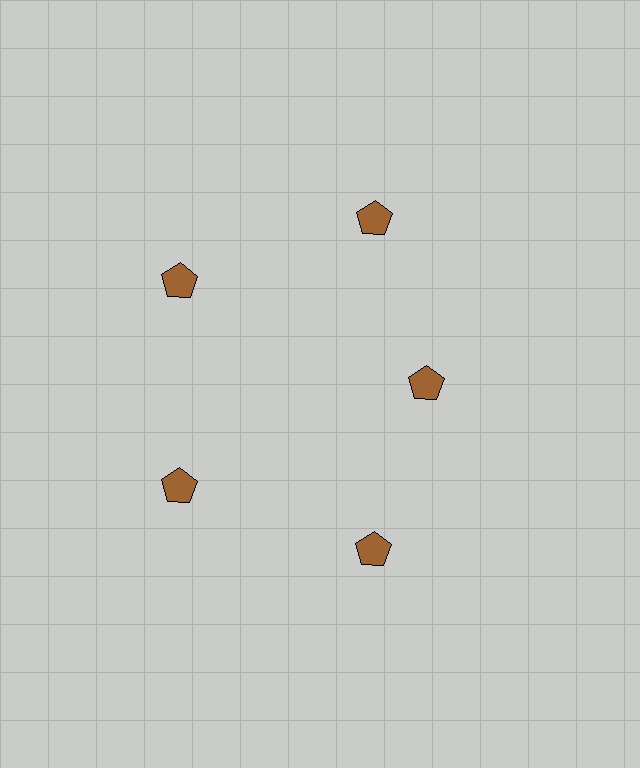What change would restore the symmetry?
The symmetry would be restored by moving it outward, back onto the ring so that all 5 pentagons sit at equal angles and equal distance from the center.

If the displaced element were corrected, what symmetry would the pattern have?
It would have 5-fold rotational symmetry — the pattern would map onto itself every 72 degrees.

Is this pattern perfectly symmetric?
No. The 5 brown pentagons are arranged in a ring, but one element near the 3 o'clock position is pulled inward toward the center, breaking the 5-fold rotational symmetry.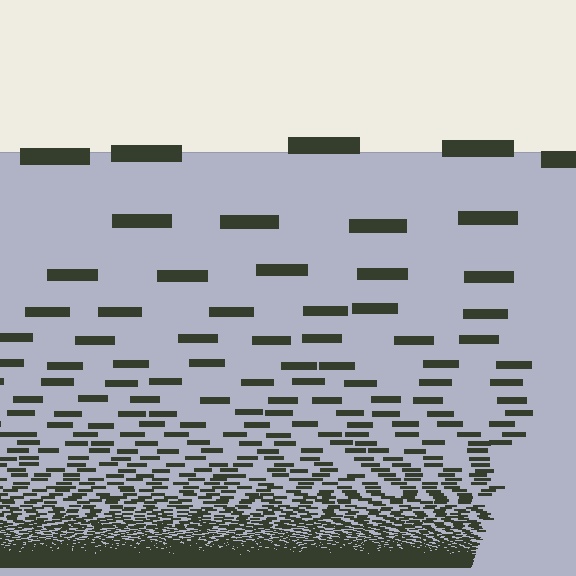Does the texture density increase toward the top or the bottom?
Density increases toward the bottom.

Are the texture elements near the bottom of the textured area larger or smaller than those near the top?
Smaller. The gradient is inverted — elements near the bottom are smaller and denser.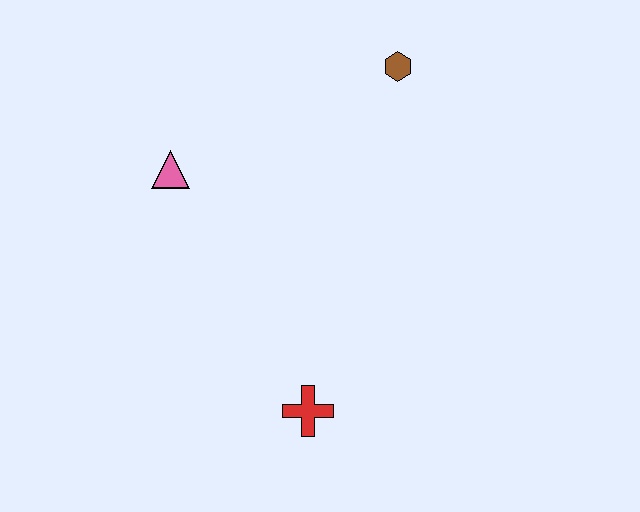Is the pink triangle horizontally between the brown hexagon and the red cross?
No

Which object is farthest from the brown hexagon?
The red cross is farthest from the brown hexagon.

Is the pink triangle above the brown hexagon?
No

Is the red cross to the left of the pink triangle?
No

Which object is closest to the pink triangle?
The brown hexagon is closest to the pink triangle.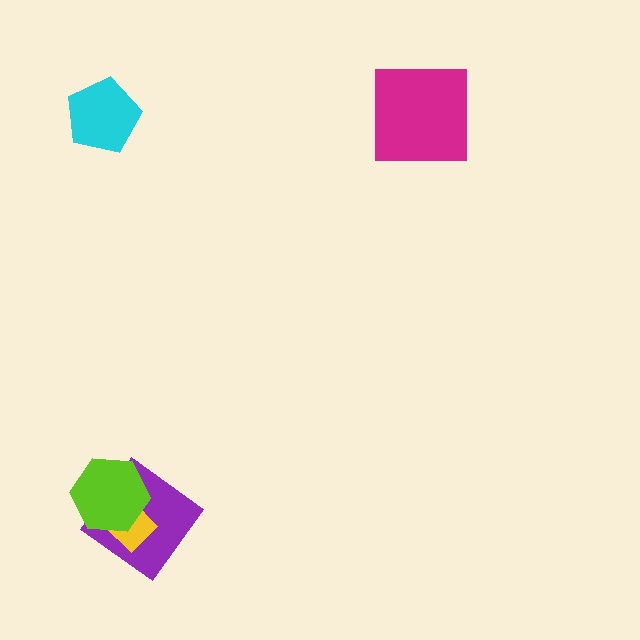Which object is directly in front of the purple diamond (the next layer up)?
The yellow diamond is directly in front of the purple diamond.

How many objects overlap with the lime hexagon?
2 objects overlap with the lime hexagon.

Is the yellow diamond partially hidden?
Yes, it is partially covered by another shape.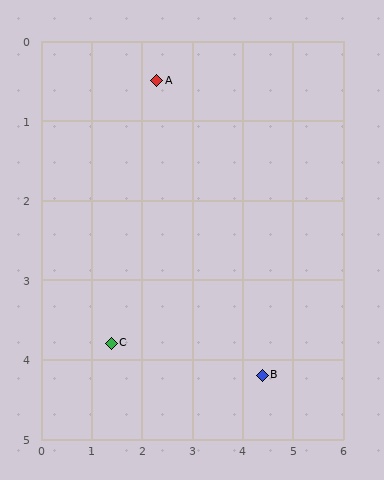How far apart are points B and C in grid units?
Points B and C are about 3.0 grid units apart.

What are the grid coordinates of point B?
Point B is at approximately (4.4, 4.2).